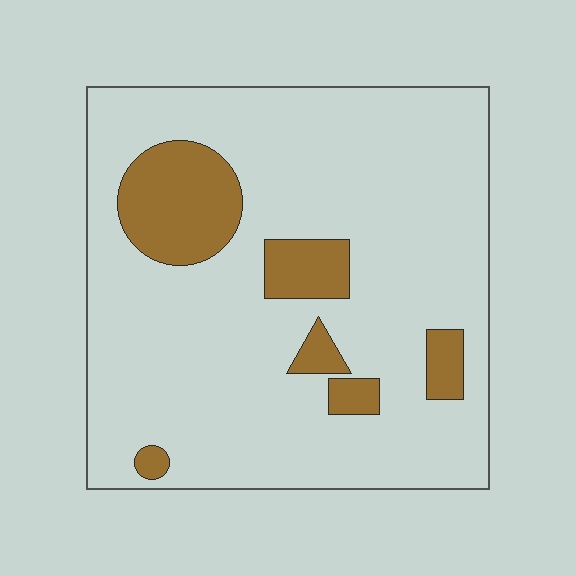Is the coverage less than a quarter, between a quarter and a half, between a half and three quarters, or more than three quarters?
Less than a quarter.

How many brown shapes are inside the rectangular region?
6.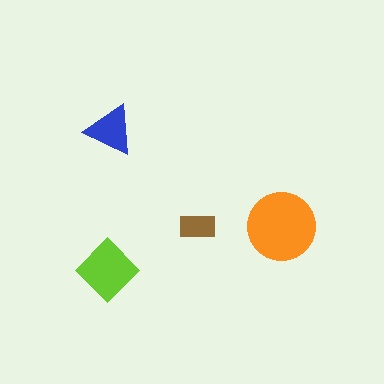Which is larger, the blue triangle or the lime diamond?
The lime diamond.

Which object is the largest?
The orange circle.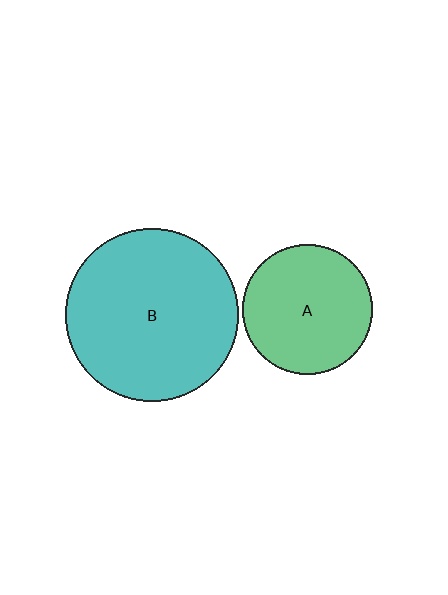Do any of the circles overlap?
No, none of the circles overlap.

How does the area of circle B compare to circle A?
Approximately 1.8 times.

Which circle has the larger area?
Circle B (teal).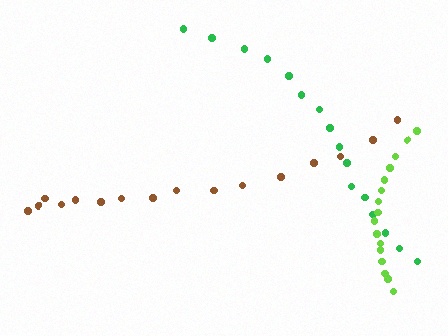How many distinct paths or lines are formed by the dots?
There are 3 distinct paths.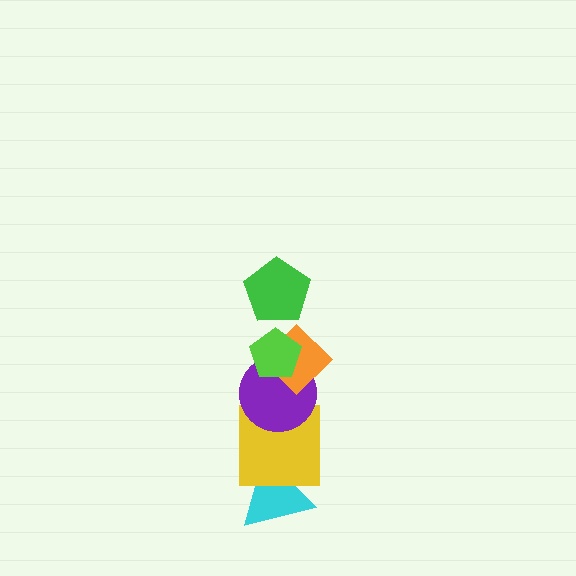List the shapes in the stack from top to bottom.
From top to bottom: the green pentagon, the lime pentagon, the orange diamond, the purple circle, the yellow square, the cyan triangle.